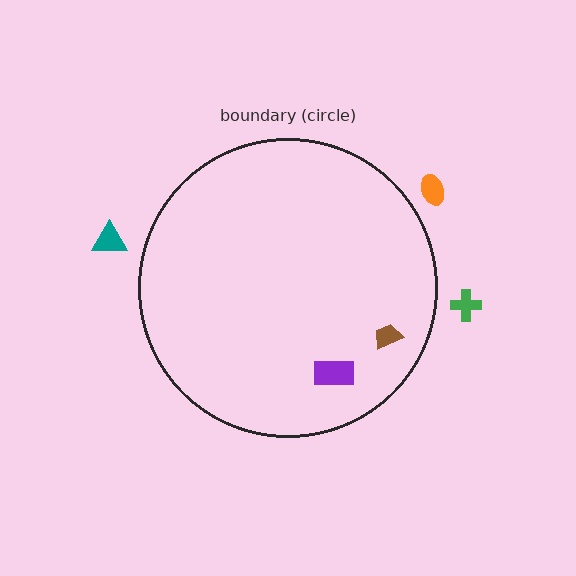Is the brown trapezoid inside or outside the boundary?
Inside.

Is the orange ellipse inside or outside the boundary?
Outside.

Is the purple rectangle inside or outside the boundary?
Inside.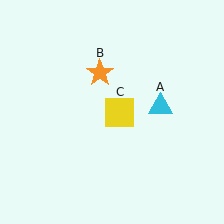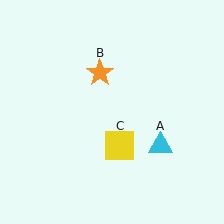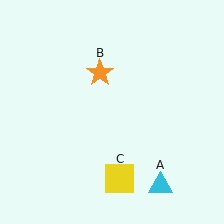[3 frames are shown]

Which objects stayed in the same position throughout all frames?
Orange star (object B) remained stationary.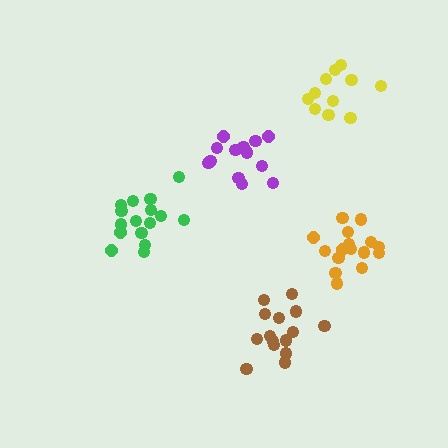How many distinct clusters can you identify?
There are 5 distinct clusters.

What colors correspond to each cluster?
The clusters are colored: yellow, brown, green, purple, orange.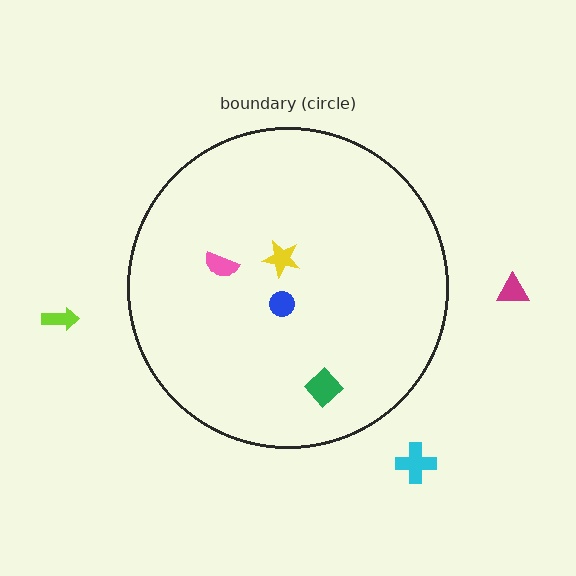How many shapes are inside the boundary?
4 inside, 3 outside.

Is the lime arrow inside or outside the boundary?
Outside.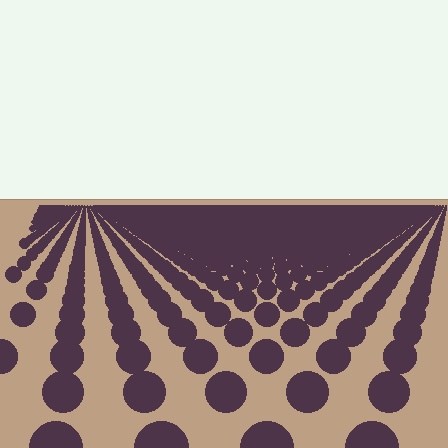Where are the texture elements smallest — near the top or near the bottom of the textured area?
Near the top.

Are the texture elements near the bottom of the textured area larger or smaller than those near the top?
Larger. Near the bottom, elements are closer to the viewer and appear at a bigger on-screen size.